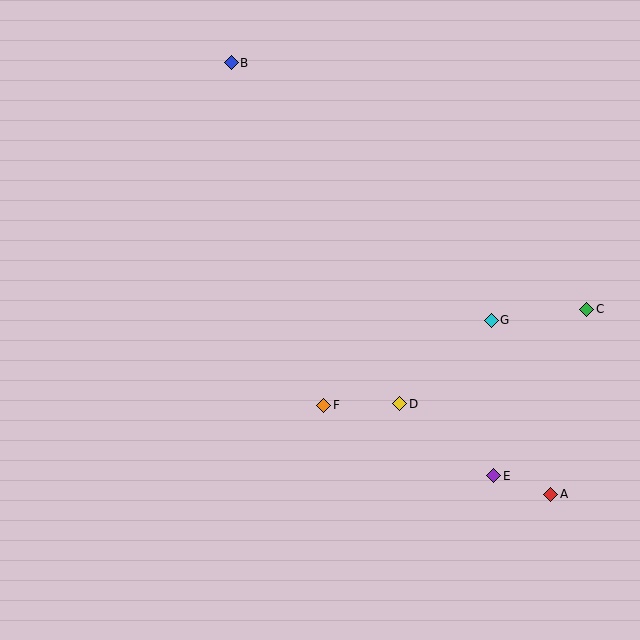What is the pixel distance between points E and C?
The distance between E and C is 191 pixels.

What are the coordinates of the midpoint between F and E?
The midpoint between F and E is at (409, 440).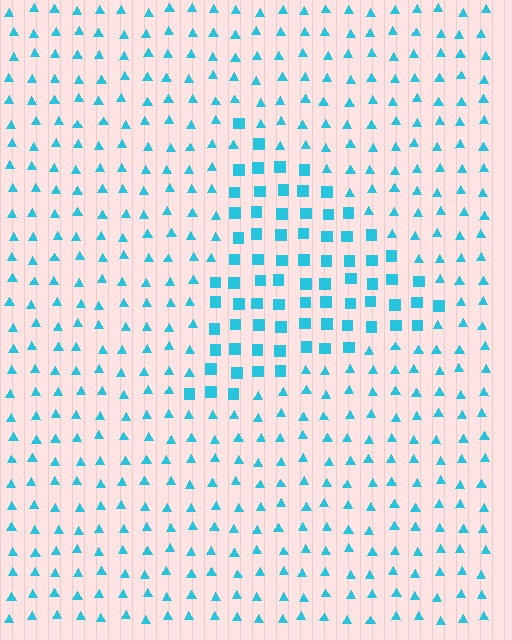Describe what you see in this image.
The image is filled with small cyan elements arranged in a uniform grid. A triangle-shaped region contains squares, while the surrounding area contains triangles. The boundary is defined purely by the change in element shape.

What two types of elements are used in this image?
The image uses squares inside the triangle region and triangles outside it.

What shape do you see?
I see a triangle.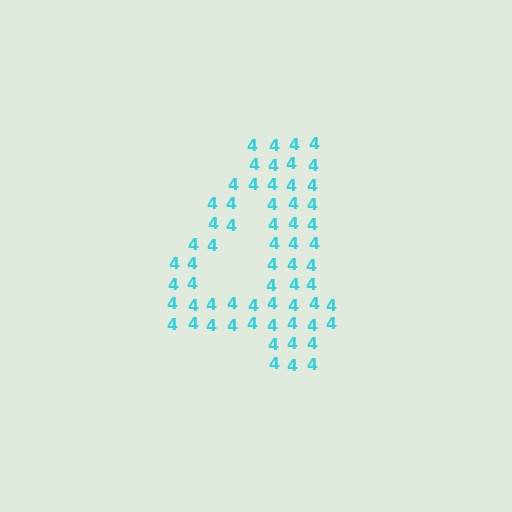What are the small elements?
The small elements are digit 4's.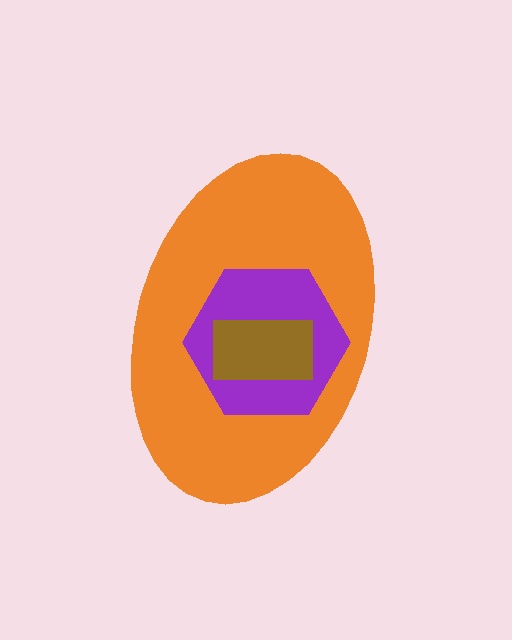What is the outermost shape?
The orange ellipse.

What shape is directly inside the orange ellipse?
The purple hexagon.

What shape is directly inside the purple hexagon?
The brown rectangle.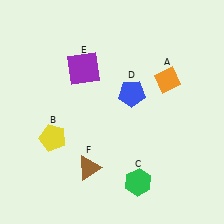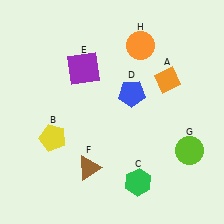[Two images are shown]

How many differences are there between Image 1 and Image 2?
There are 2 differences between the two images.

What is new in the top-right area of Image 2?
An orange circle (H) was added in the top-right area of Image 2.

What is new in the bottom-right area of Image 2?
A lime circle (G) was added in the bottom-right area of Image 2.